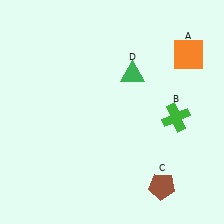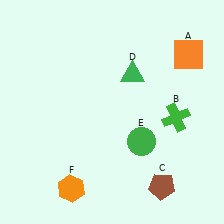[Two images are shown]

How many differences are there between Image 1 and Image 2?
There are 2 differences between the two images.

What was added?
A green circle (E), an orange hexagon (F) were added in Image 2.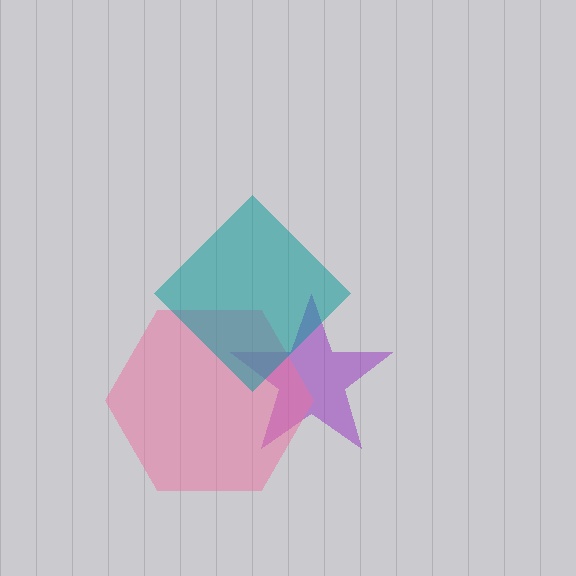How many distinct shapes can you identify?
There are 3 distinct shapes: a purple star, a pink hexagon, a teal diamond.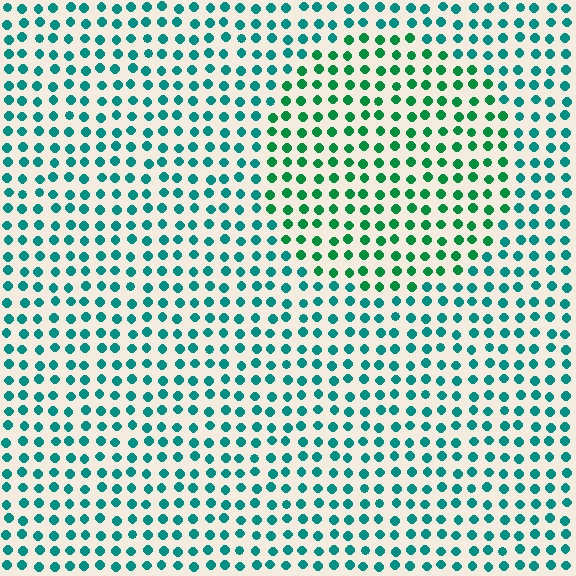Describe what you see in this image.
The image is filled with small teal elements in a uniform arrangement. A circle-shaped region is visible where the elements are tinted to a slightly different hue, forming a subtle color boundary.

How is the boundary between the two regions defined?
The boundary is defined purely by a slight shift in hue (about 31 degrees). Spacing, size, and orientation are identical on both sides.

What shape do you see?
I see a circle.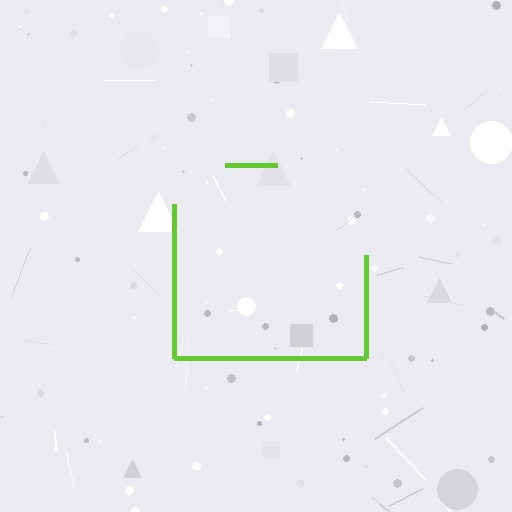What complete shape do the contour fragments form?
The contour fragments form a square.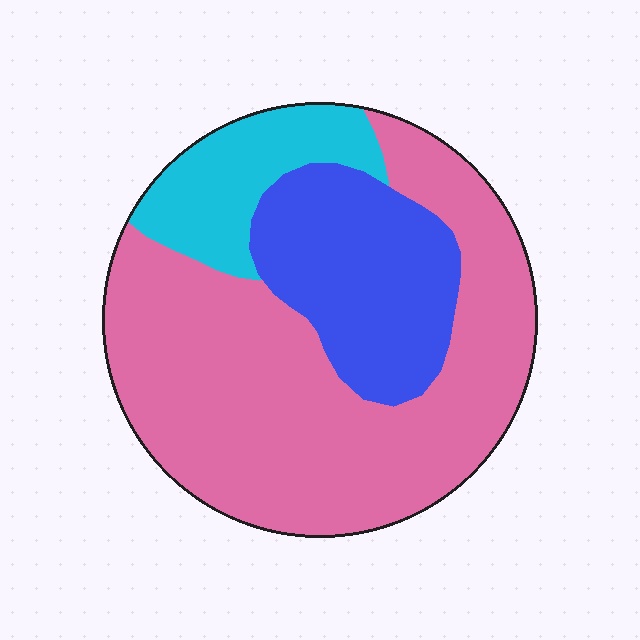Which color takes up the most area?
Pink, at roughly 60%.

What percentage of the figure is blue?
Blue takes up about one quarter (1/4) of the figure.